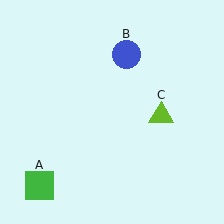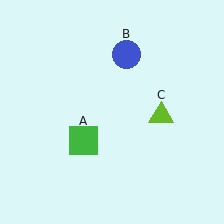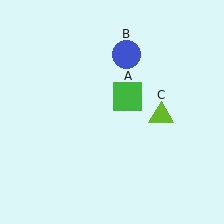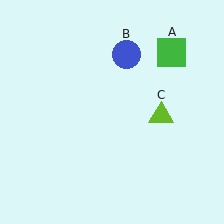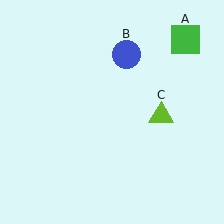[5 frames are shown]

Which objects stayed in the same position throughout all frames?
Blue circle (object B) and lime triangle (object C) remained stationary.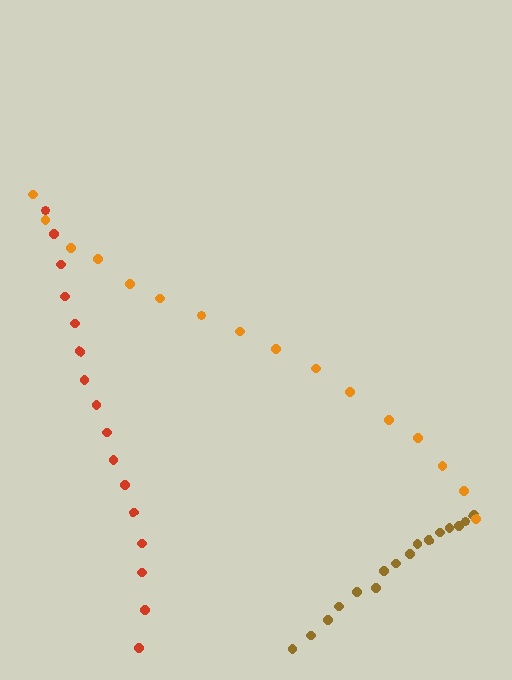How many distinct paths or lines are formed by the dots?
There are 3 distinct paths.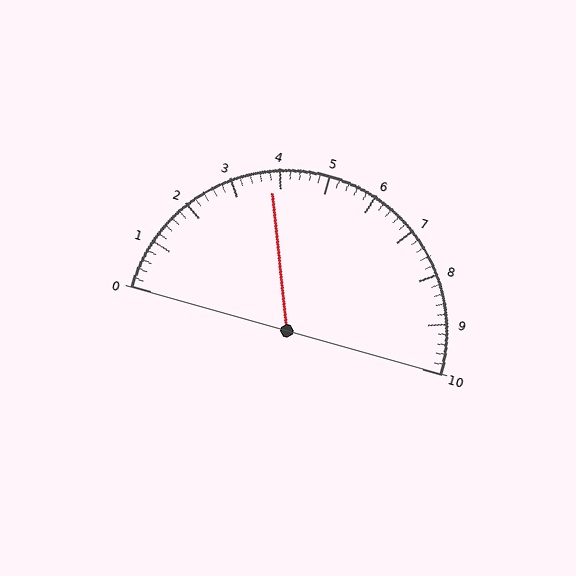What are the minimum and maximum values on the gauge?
The gauge ranges from 0 to 10.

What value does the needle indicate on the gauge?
The needle indicates approximately 3.8.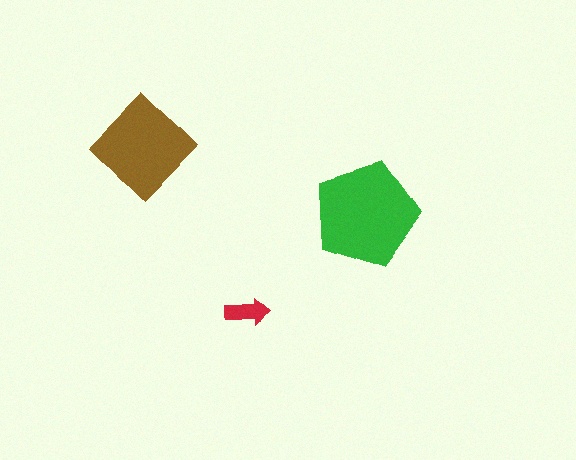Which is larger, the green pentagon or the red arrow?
The green pentagon.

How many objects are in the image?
There are 3 objects in the image.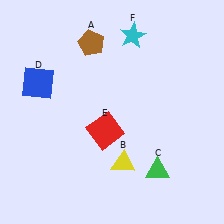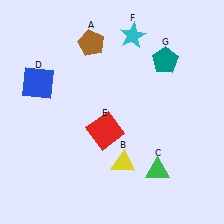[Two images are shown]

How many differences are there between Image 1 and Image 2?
There is 1 difference between the two images.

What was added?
A teal pentagon (G) was added in Image 2.